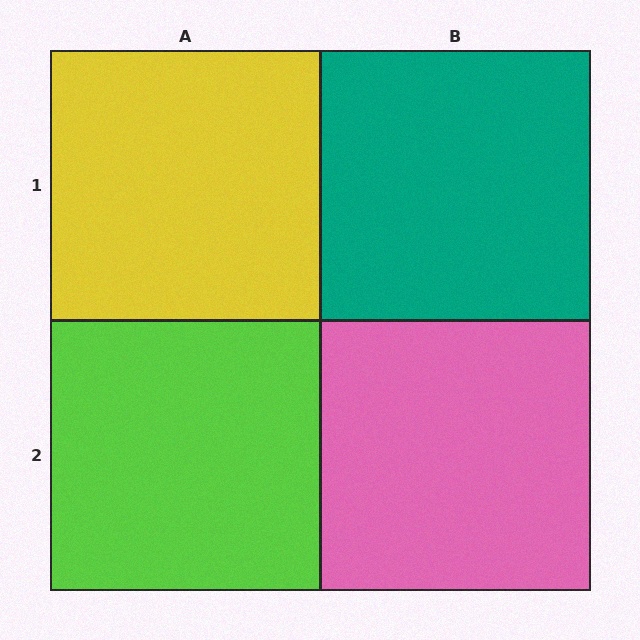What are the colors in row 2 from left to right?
Lime, pink.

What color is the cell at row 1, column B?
Teal.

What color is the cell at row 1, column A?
Yellow.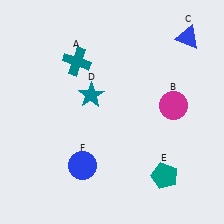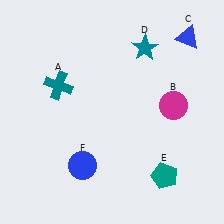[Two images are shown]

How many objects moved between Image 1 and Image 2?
2 objects moved between the two images.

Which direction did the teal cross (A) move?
The teal cross (A) moved down.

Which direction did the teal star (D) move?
The teal star (D) moved right.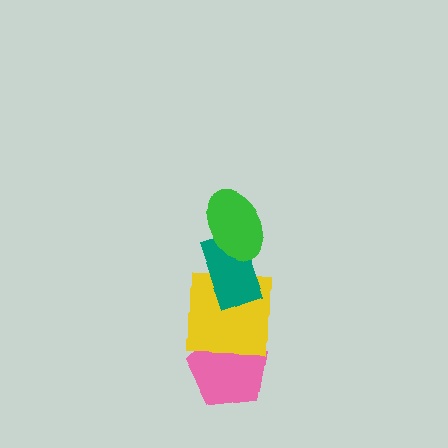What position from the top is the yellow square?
The yellow square is 3rd from the top.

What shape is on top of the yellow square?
The teal rectangle is on top of the yellow square.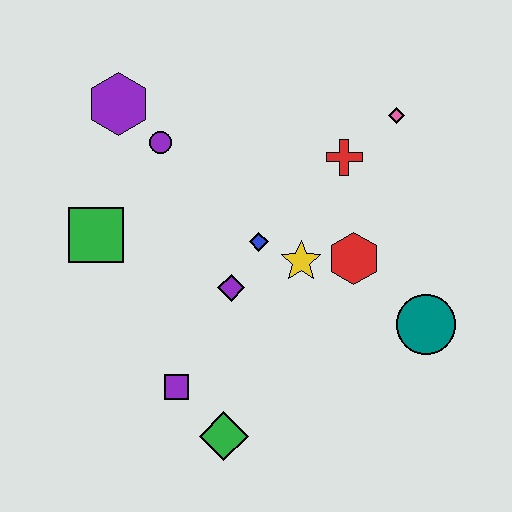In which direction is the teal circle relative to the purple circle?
The teal circle is to the right of the purple circle.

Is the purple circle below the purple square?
No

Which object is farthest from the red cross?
The green diamond is farthest from the red cross.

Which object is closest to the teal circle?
The red hexagon is closest to the teal circle.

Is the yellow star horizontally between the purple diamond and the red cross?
Yes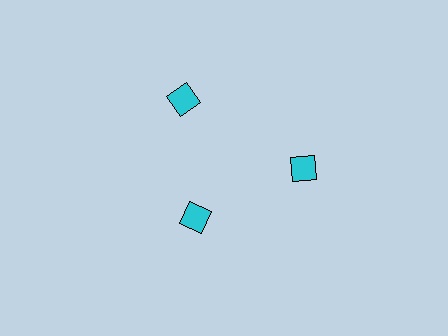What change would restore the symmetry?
The symmetry would be restored by moving it outward, back onto the ring so that all 3 squares sit at equal angles and equal distance from the center.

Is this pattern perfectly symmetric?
No. The 3 cyan squares are arranged in a ring, but one element near the 7 o'clock position is pulled inward toward the center, breaking the 3-fold rotational symmetry.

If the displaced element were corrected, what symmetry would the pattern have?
It would have 3-fold rotational symmetry — the pattern would map onto itself every 120 degrees.